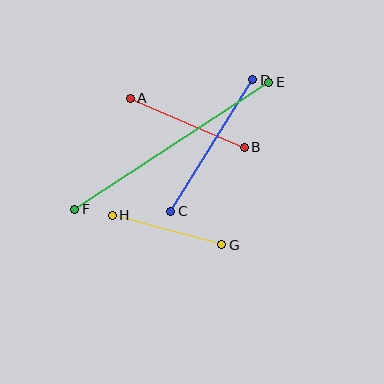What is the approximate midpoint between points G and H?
The midpoint is at approximately (167, 230) pixels.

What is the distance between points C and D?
The distance is approximately 155 pixels.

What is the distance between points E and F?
The distance is approximately 232 pixels.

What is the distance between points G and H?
The distance is approximately 114 pixels.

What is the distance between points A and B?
The distance is approximately 124 pixels.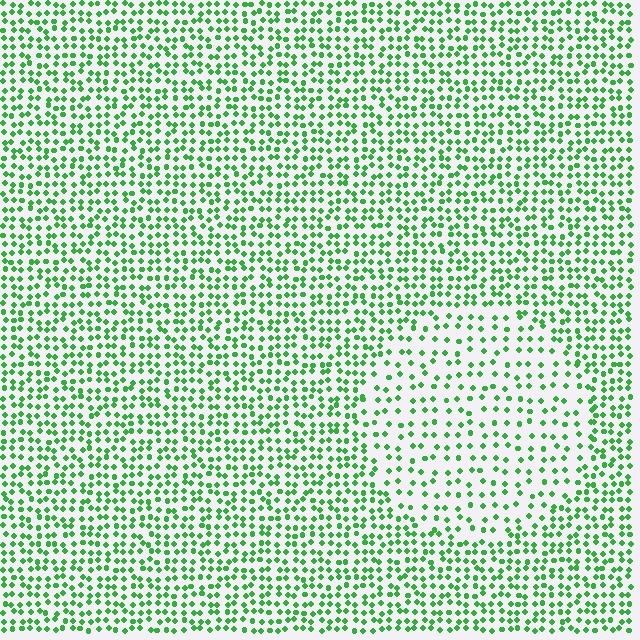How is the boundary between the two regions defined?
The boundary is defined by a change in element density (approximately 1.9x ratio). All elements are the same color, size, and shape.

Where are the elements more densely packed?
The elements are more densely packed outside the circle boundary.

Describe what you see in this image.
The image contains small green elements arranged at two different densities. A circle-shaped region is visible where the elements are less densely packed than the surrounding area.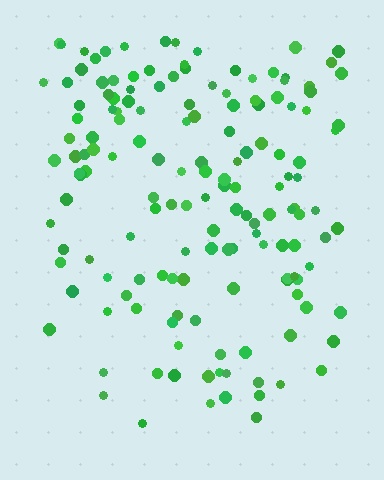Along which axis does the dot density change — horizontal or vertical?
Vertical.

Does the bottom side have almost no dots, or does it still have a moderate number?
Still a moderate number, just noticeably fewer than the top.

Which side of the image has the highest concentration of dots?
The top.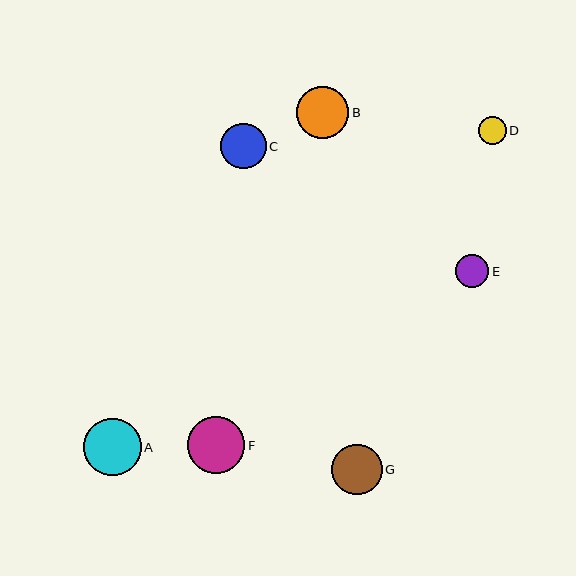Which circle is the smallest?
Circle D is the smallest with a size of approximately 27 pixels.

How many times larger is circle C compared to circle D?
Circle C is approximately 1.7 times the size of circle D.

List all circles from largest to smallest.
From largest to smallest: A, F, B, G, C, E, D.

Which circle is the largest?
Circle A is the largest with a size of approximately 57 pixels.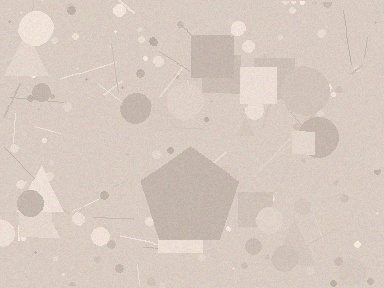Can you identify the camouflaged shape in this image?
The camouflaged shape is a pentagon.